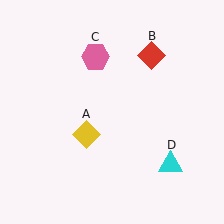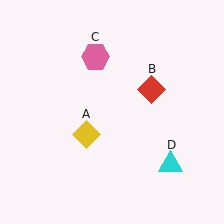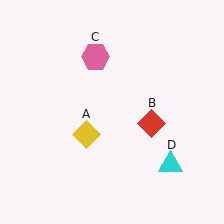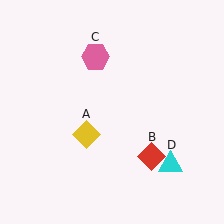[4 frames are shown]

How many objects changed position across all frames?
1 object changed position: red diamond (object B).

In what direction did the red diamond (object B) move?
The red diamond (object B) moved down.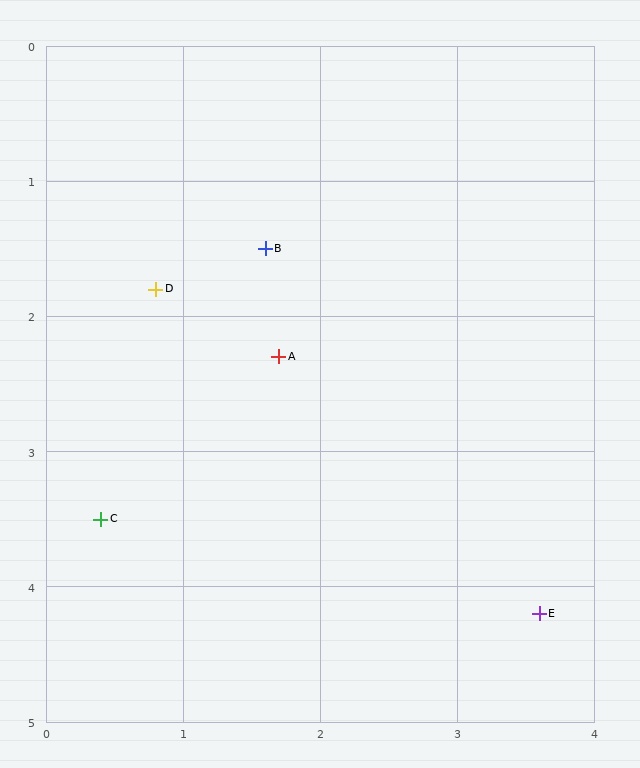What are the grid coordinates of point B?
Point B is at approximately (1.6, 1.5).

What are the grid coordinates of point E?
Point E is at approximately (3.6, 4.2).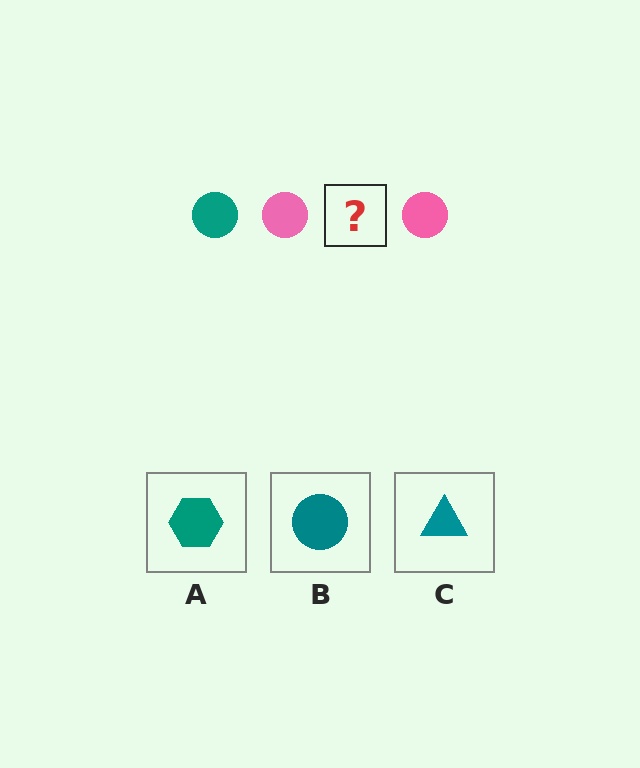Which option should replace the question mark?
Option B.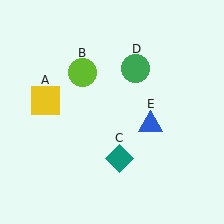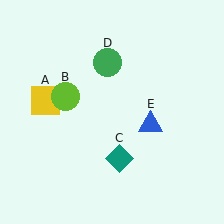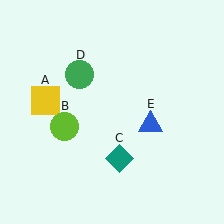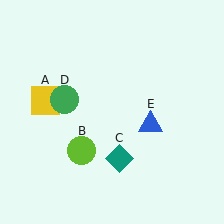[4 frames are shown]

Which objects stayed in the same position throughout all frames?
Yellow square (object A) and teal diamond (object C) and blue triangle (object E) remained stationary.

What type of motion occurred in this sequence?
The lime circle (object B), green circle (object D) rotated counterclockwise around the center of the scene.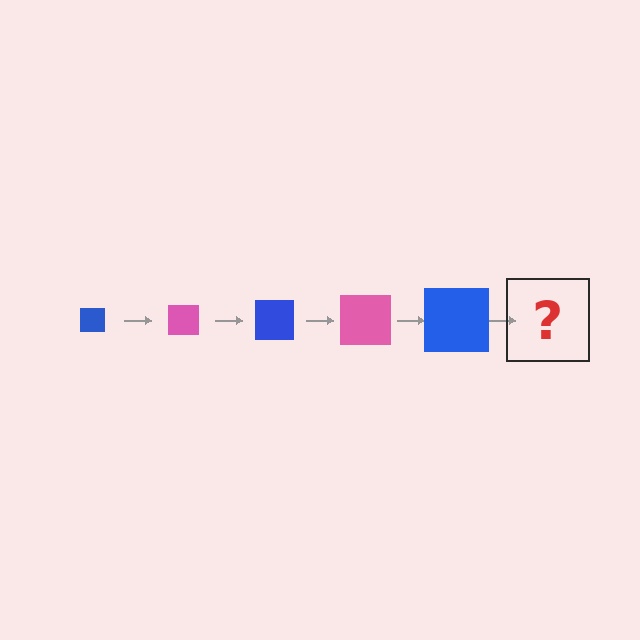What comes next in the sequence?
The next element should be a pink square, larger than the previous one.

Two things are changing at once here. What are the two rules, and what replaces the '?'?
The two rules are that the square grows larger each step and the color cycles through blue and pink. The '?' should be a pink square, larger than the previous one.